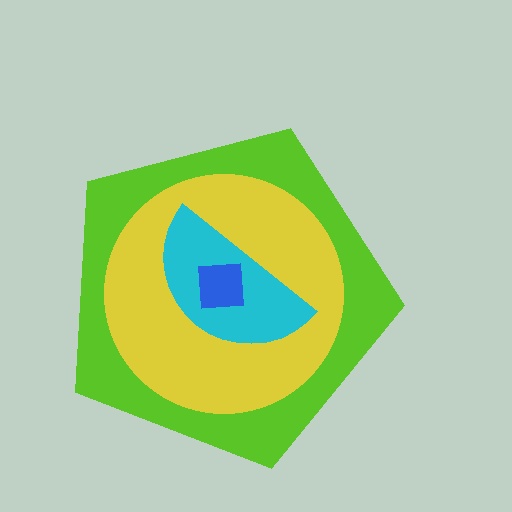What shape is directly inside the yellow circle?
The cyan semicircle.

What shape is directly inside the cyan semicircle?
The blue square.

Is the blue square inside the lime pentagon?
Yes.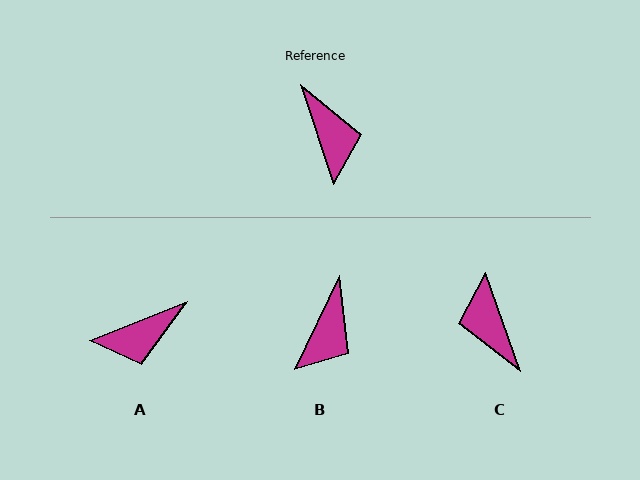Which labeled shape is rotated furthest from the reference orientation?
C, about 178 degrees away.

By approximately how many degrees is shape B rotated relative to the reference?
Approximately 44 degrees clockwise.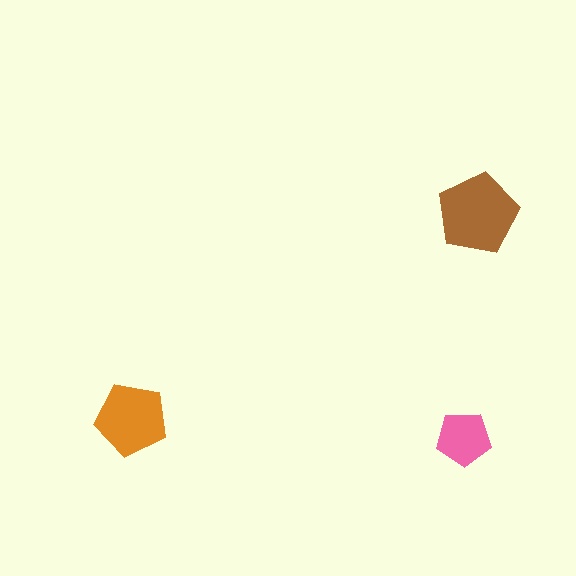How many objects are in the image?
There are 3 objects in the image.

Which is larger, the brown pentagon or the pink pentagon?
The brown one.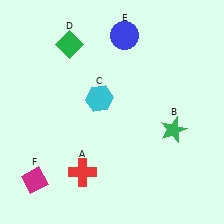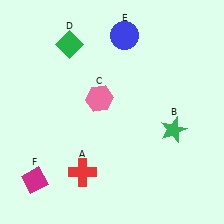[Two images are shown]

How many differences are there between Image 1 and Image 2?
There is 1 difference between the two images.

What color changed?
The hexagon (C) changed from cyan in Image 1 to pink in Image 2.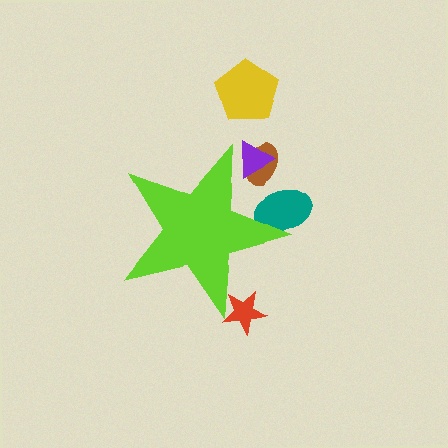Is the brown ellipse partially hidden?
Yes, the brown ellipse is partially hidden behind the lime star.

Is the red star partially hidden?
Yes, the red star is partially hidden behind the lime star.